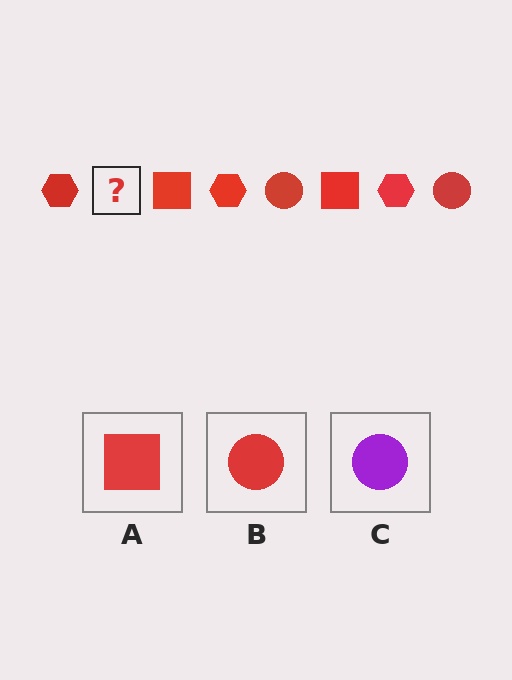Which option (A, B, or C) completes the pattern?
B.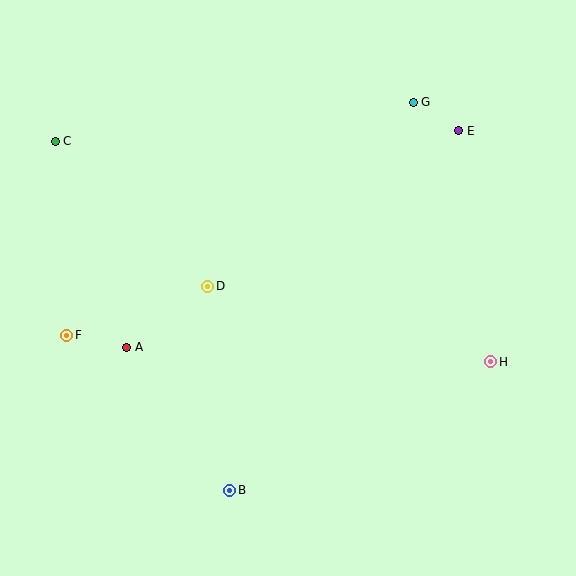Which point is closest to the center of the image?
Point D at (208, 286) is closest to the center.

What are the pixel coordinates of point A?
Point A is at (127, 347).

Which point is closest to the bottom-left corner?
Point B is closest to the bottom-left corner.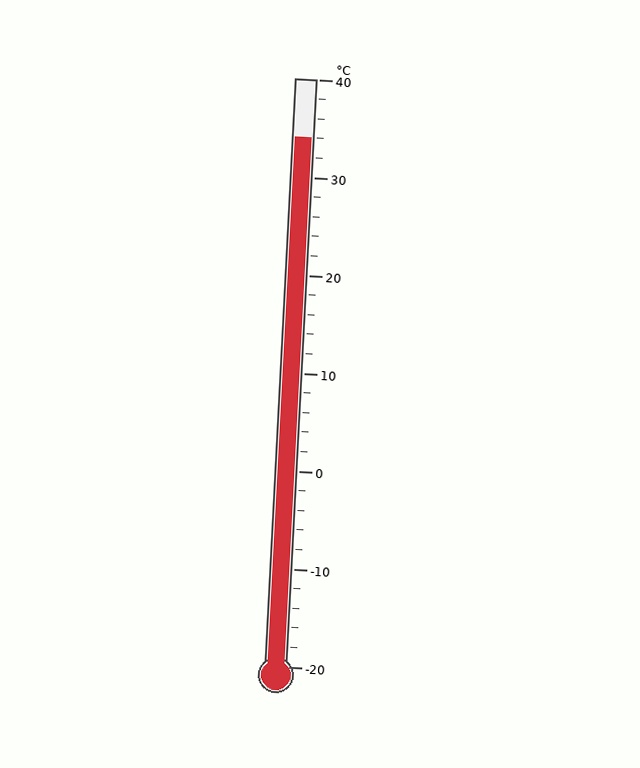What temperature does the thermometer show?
The thermometer shows approximately 34°C.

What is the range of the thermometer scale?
The thermometer scale ranges from -20°C to 40°C.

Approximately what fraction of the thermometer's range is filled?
The thermometer is filled to approximately 90% of its range.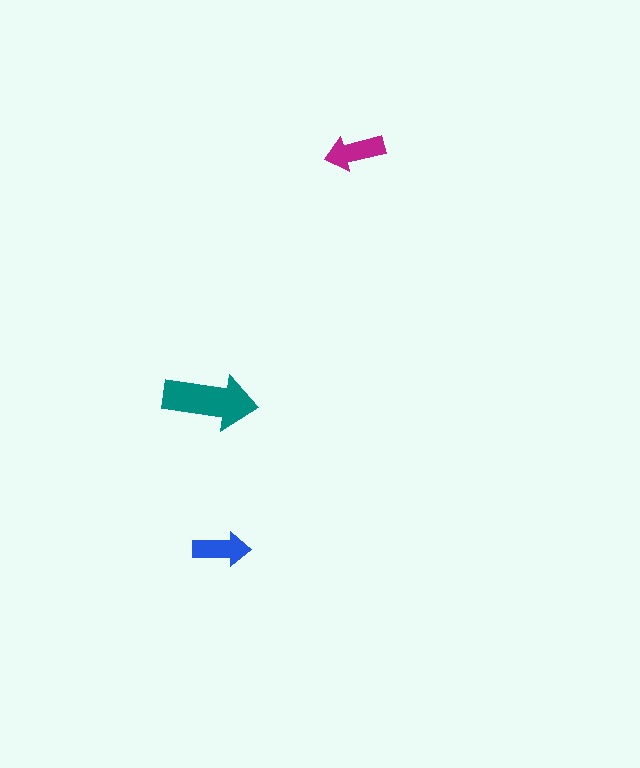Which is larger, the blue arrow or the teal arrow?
The teal one.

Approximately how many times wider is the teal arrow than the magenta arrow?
About 1.5 times wider.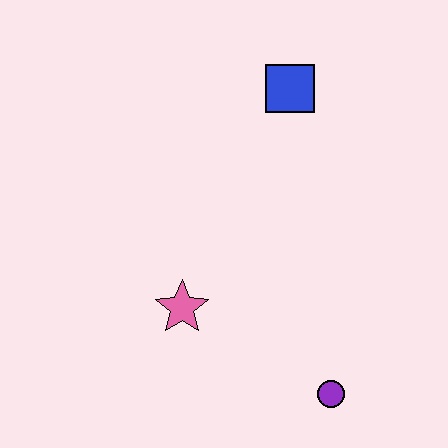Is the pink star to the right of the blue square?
No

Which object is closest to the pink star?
The purple circle is closest to the pink star.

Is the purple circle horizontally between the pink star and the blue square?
No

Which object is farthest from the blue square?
The purple circle is farthest from the blue square.